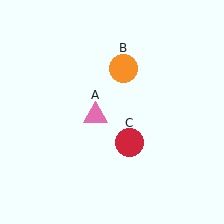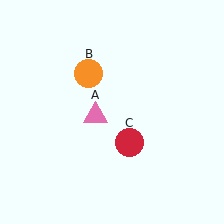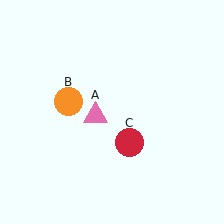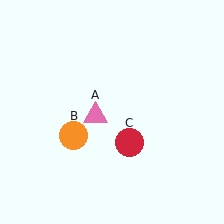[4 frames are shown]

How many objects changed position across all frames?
1 object changed position: orange circle (object B).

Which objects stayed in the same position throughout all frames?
Pink triangle (object A) and red circle (object C) remained stationary.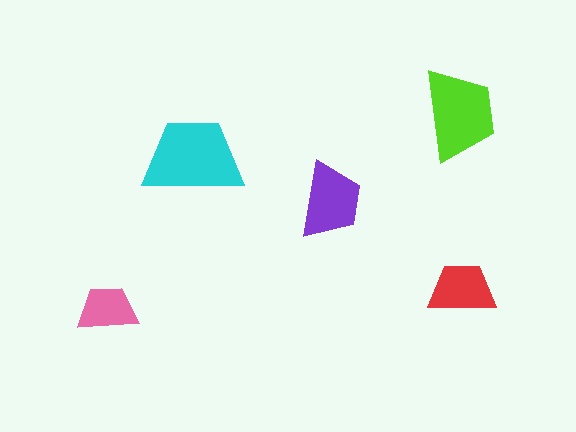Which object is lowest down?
The pink trapezoid is bottommost.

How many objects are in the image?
There are 5 objects in the image.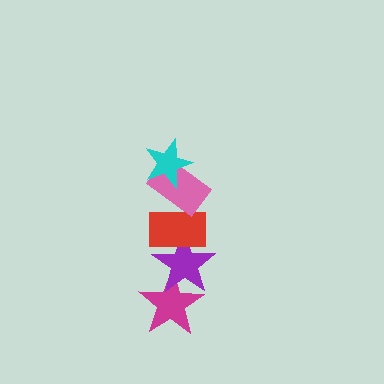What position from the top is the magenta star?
The magenta star is 5th from the top.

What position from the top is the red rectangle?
The red rectangle is 3rd from the top.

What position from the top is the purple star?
The purple star is 4th from the top.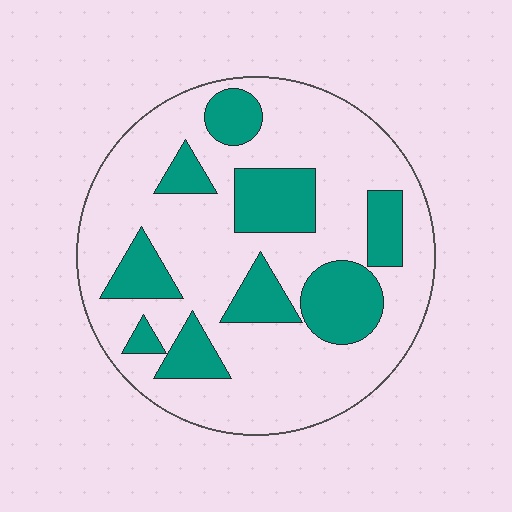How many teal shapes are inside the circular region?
9.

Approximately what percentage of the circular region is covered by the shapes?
Approximately 30%.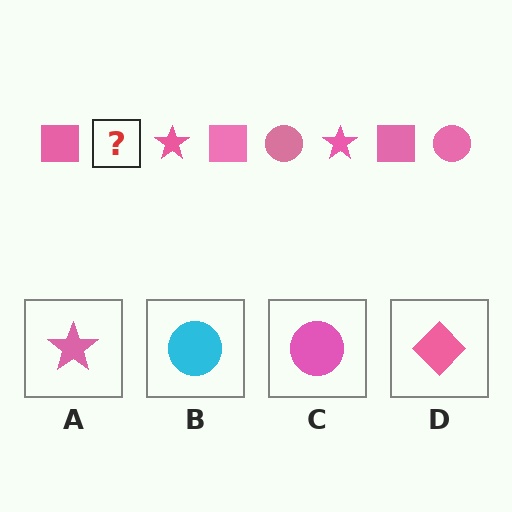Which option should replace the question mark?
Option C.